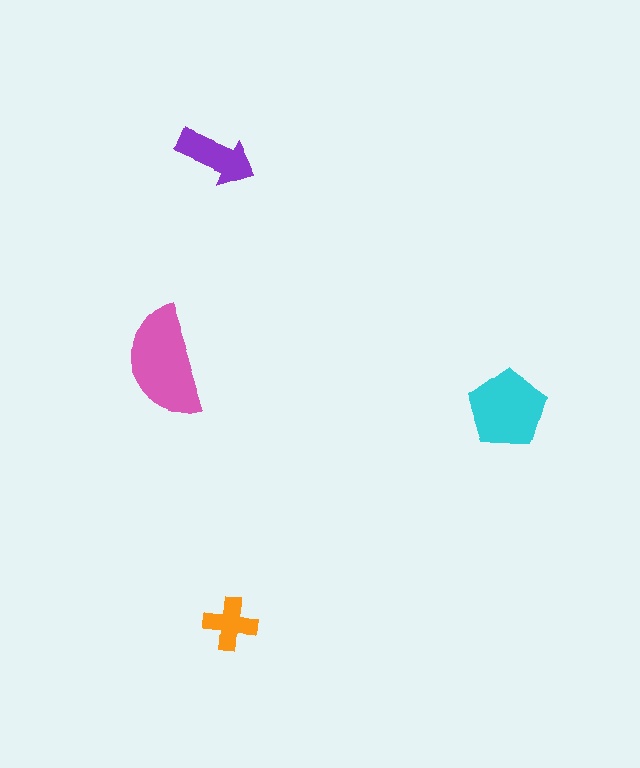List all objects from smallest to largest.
The orange cross, the purple arrow, the cyan pentagon, the pink semicircle.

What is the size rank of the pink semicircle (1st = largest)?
1st.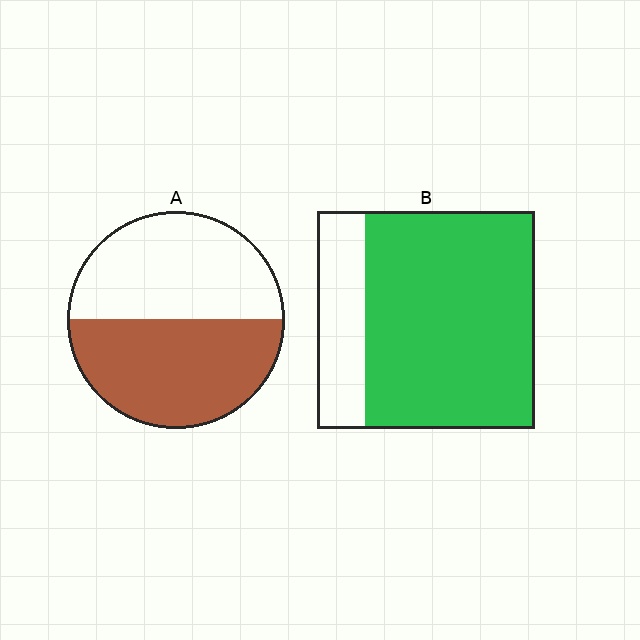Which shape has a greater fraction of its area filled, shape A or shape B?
Shape B.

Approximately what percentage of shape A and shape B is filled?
A is approximately 50% and B is approximately 80%.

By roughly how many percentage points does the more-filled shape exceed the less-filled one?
By roughly 25 percentage points (B over A).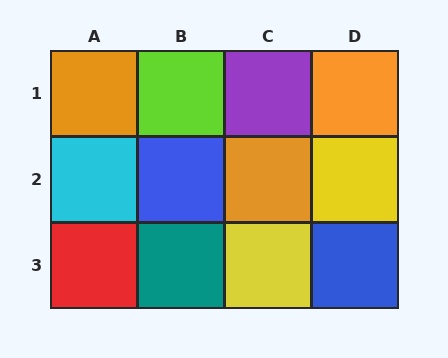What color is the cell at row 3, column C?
Yellow.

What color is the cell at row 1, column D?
Orange.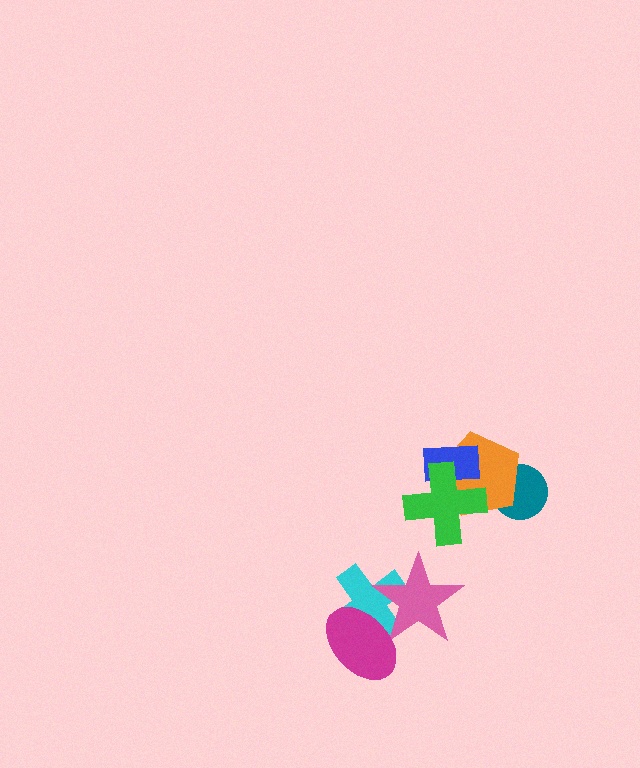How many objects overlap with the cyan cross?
2 objects overlap with the cyan cross.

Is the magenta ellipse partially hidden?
No, no other shape covers it.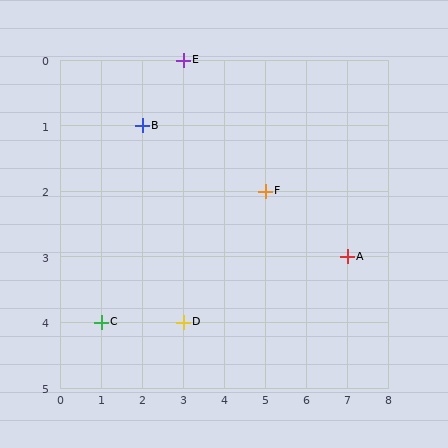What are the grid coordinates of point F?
Point F is at grid coordinates (5, 2).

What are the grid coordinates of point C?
Point C is at grid coordinates (1, 4).